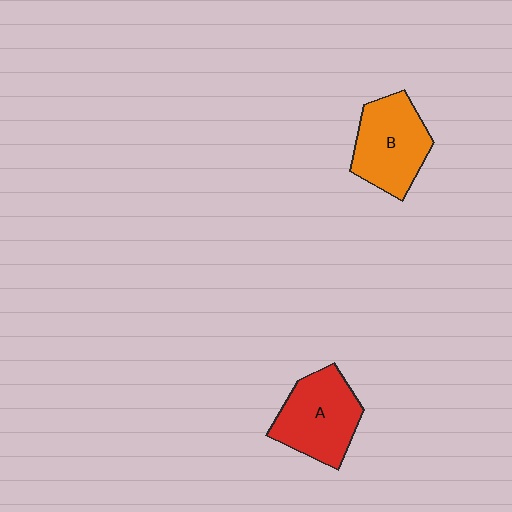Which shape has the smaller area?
Shape B (orange).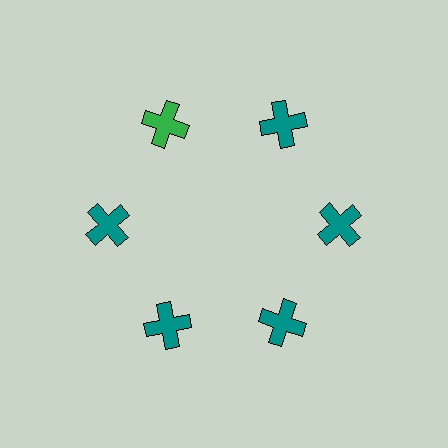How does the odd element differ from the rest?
It has a different color: green instead of teal.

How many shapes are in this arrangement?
There are 6 shapes arranged in a ring pattern.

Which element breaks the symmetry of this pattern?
The green cross at roughly the 11 o'clock position breaks the symmetry. All other shapes are teal crosses.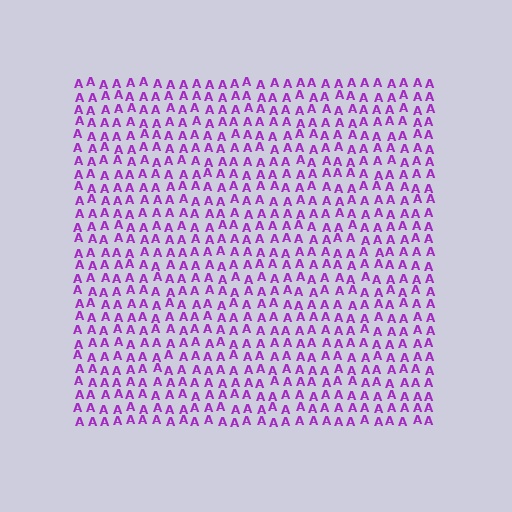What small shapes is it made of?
It is made of small letter A's.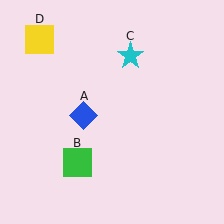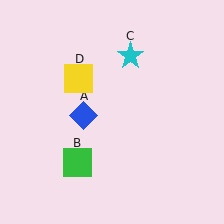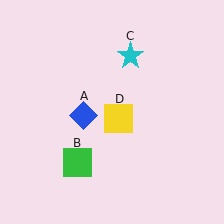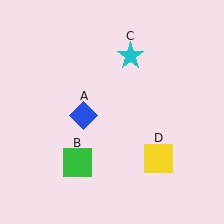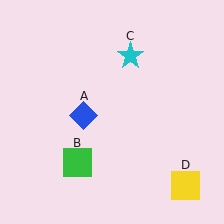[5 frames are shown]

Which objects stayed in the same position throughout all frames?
Blue diamond (object A) and green square (object B) and cyan star (object C) remained stationary.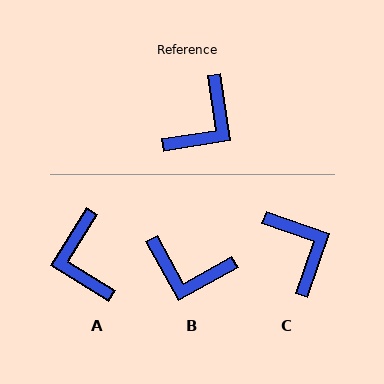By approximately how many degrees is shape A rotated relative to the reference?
Approximately 130 degrees clockwise.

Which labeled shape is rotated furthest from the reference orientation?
A, about 130 degrees away.